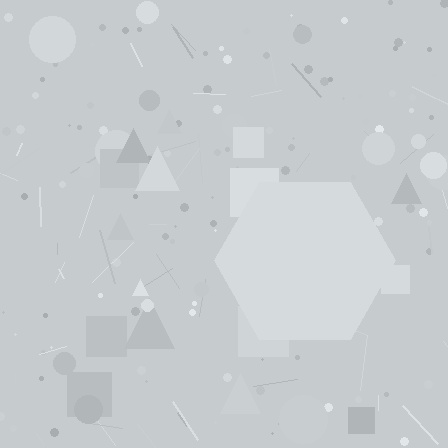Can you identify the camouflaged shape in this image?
The camouflaged shape is a hexagon.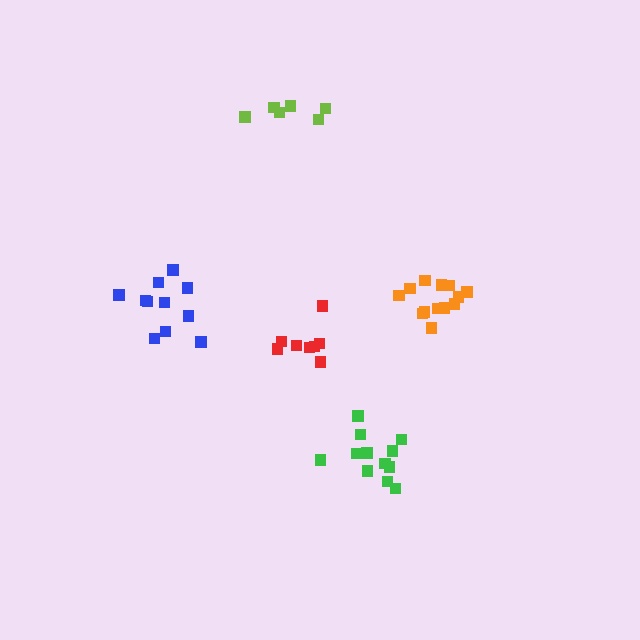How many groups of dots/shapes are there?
There are 5 groups.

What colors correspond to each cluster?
The clusters are colored: red, blue, lime, green, orange.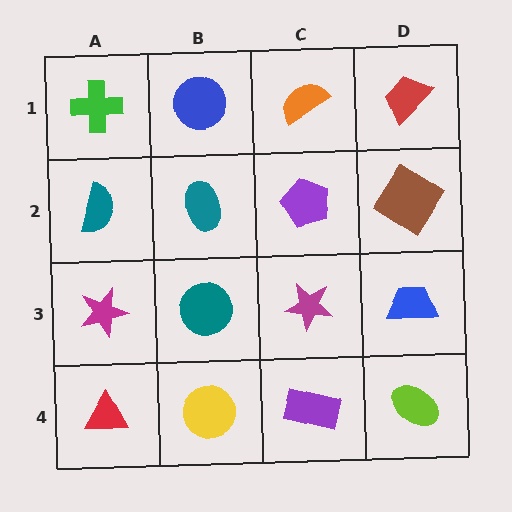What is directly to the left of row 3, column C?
A teal circle.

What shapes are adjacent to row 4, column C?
A magenta star (row 3, column C), a yellow circle (row 4, column B), a lime ellipse (row 4, column D).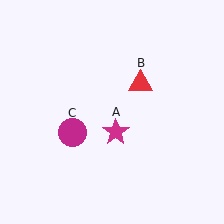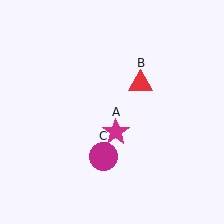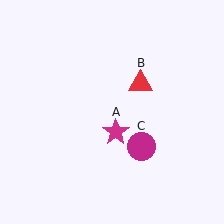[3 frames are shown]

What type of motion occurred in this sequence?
The magenta circle (object C) rotated counterclockwise around the center of the scene.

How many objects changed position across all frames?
1 object changed position: magenta circle (object C).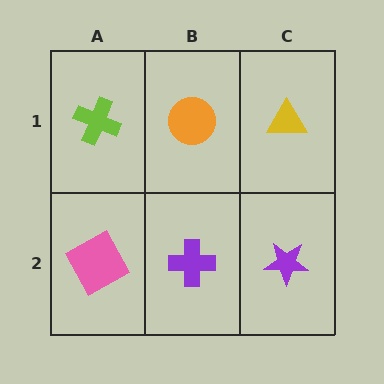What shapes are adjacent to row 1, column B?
A purple cross (row 2, column B), a lime cross (row 1, column A), a yellow triangle (row 1, column C).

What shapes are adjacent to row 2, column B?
An orange circle (row 1, column B), a pink square (row 2, column A), a purple star (row 2, column C).